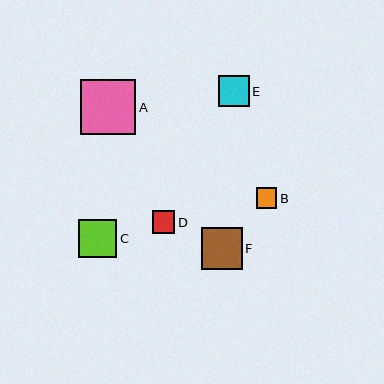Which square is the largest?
Square A is the largest with a size of approximately 55 pixels.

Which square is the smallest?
Square B is the smallest with a size of approximately 20 pixels.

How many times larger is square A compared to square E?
Square A is approximately 1.8 times the size of square E.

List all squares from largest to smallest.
From largest to smallest: A, F, C, E, D, B.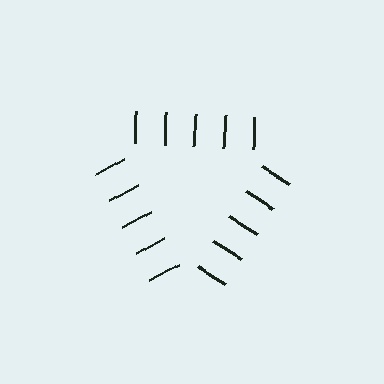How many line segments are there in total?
15 — 5 along each of the 3 edges.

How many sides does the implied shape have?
3 sides — the line-ends trace a triangle.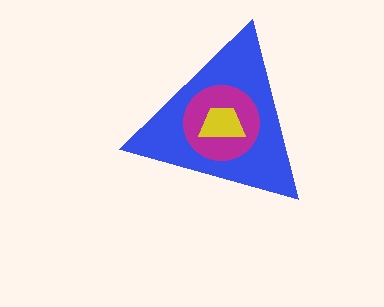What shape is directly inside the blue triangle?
The magenta circle.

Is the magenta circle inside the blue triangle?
Yes.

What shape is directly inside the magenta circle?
The yellow trapezoid.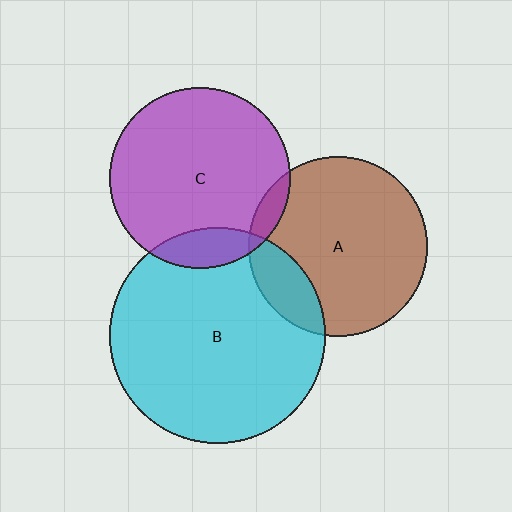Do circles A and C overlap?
Yes.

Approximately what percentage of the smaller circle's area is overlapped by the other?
Approximately 5%.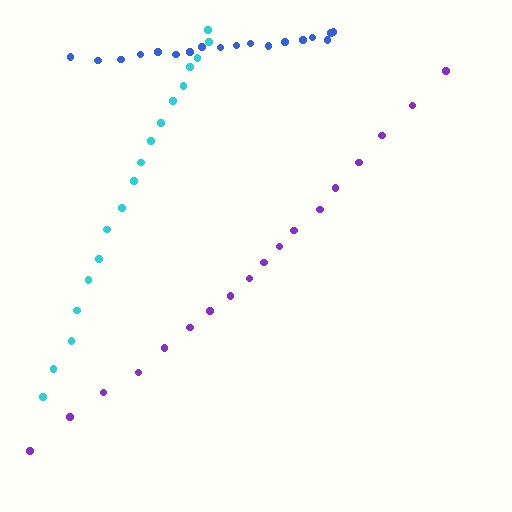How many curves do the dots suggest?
There are 3 distinct paths.